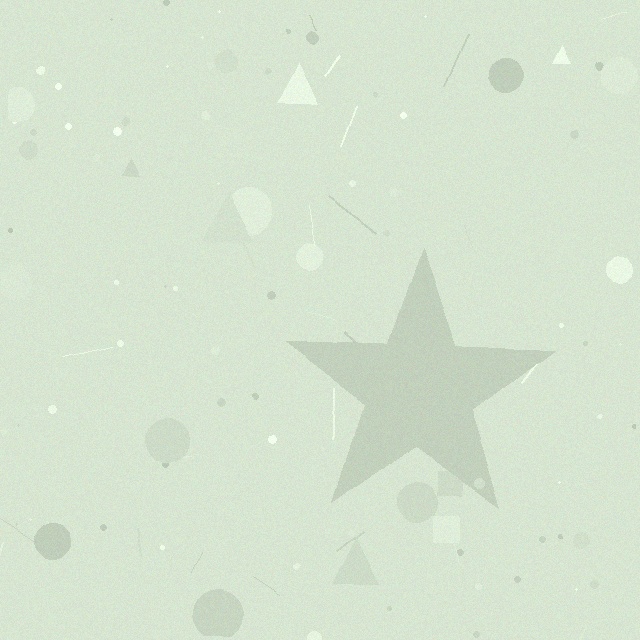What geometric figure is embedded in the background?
A star is embedded in the background.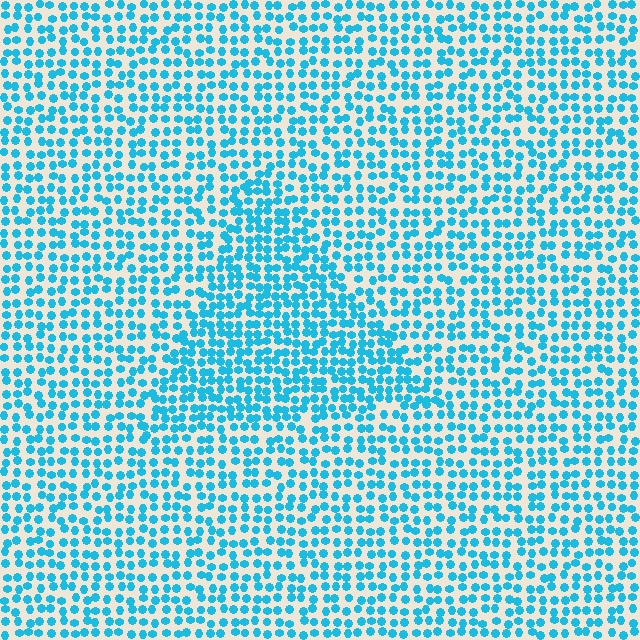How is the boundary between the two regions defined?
The boundary is defined by a change in element density (approximately 1.5x ratio). All elements are the same color, size, and shape.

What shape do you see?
I see a triangle.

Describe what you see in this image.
The image contains small cyan elements arranged at two different densities. A triangle-shaped region is visible where the elements are more densely packed than the surrounding area.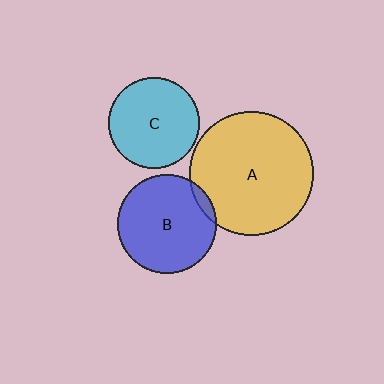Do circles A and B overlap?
Yes.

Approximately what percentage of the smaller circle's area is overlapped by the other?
Approximately 5%.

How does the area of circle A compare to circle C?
Approximately 1.9 times.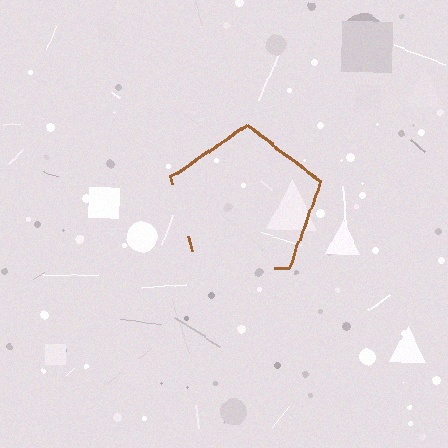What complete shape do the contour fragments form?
The contour fragments form a pentagon.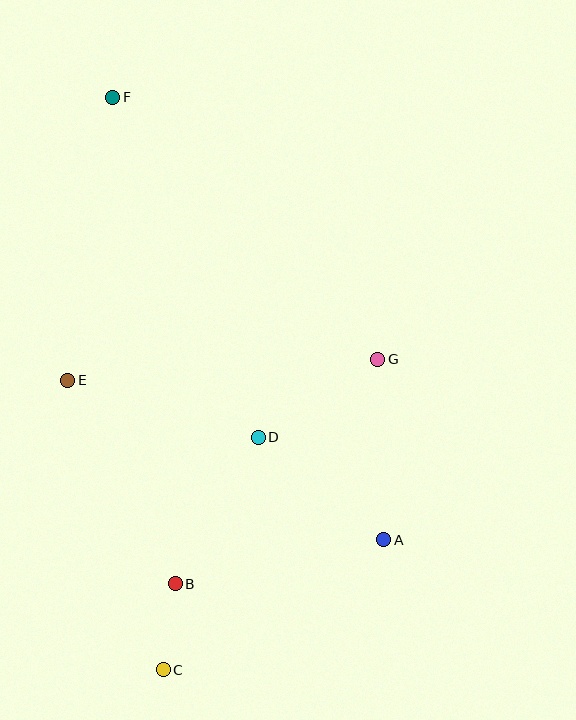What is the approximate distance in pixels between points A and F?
The distance between A and F is approximately 519 pixels.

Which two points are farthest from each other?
Points C and F are farthest from each other.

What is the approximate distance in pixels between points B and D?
The distance between B and D is approximately 168 pixels.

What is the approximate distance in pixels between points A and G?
The distance between A and G is approximately 181 pixels.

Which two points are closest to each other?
Points B and C are closest to each other.